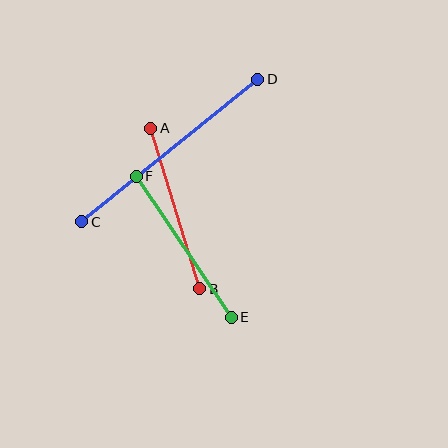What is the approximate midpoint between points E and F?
The midpoint is at approximately (184, 247) pixels.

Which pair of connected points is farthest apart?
Points C and D are farthest apart.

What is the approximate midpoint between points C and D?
The midpoint is at approximately (170, 151) pixels.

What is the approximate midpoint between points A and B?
The midpoint is at approximately (175, 209) pixels.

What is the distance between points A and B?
The distance is approximately 168 pixels.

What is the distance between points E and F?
The distance is approximately 170 pixels.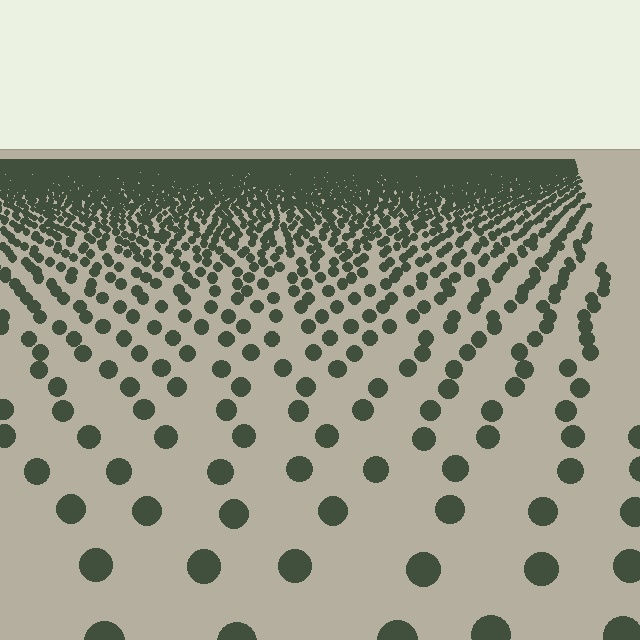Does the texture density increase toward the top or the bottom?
Density increases toward the top.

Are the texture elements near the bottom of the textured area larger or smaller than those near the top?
Larger. Near the bottom, elements are closer to the viewer and appear at a bigger on-screen size.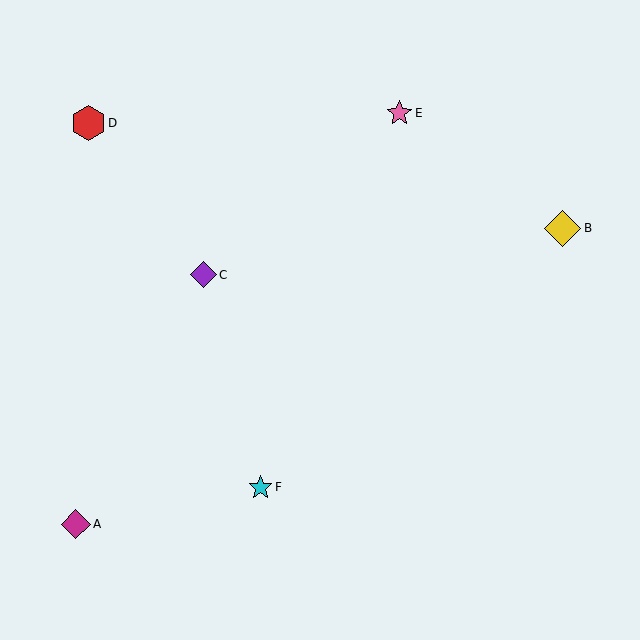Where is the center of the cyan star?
The center of the cyan star is at (261, 487).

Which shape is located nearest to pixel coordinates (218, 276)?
The purple diamond (labeled C) at (203, 275) is nearest to that location.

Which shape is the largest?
The yellow diamond (labeled B) is the largest.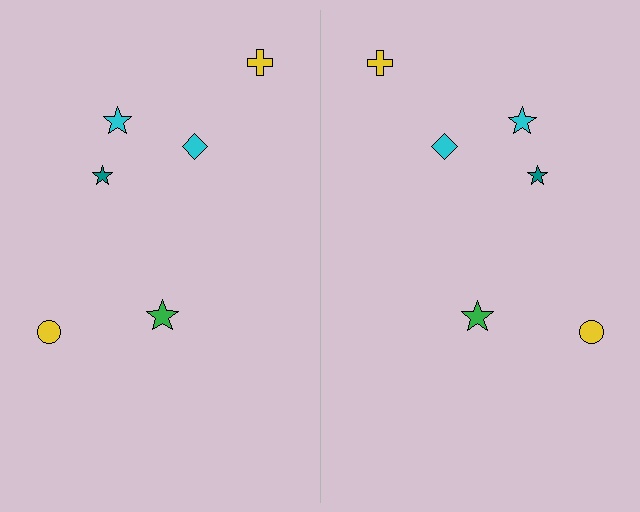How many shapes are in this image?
There are 12 shapes in this image.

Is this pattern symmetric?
Yes, this pattern has bilateral (reflection) symmetry.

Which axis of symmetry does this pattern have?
The pattern has a vertical axis of symmetry running through the center of the image.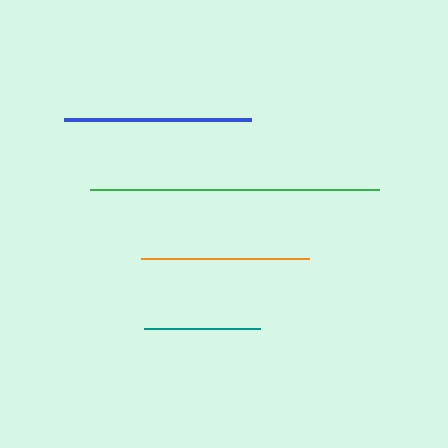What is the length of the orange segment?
The orange segment is approximately 168 pixels long.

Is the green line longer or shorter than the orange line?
The green line is longer than the orange line.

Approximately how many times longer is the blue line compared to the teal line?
The blue line is approximately 1.6 times the length of the teal line.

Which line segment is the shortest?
The teal line is the shortest at approximately 116 pixels.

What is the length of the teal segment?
The teal segment is approximately 116 pixels long.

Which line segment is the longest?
The green line is the longest at approximately 289 pixels.